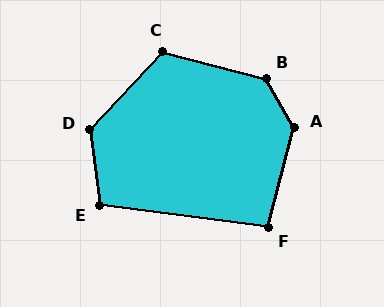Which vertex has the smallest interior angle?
F, at approximately 98 degrees.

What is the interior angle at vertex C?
Approximately 119 degrees (obtuse).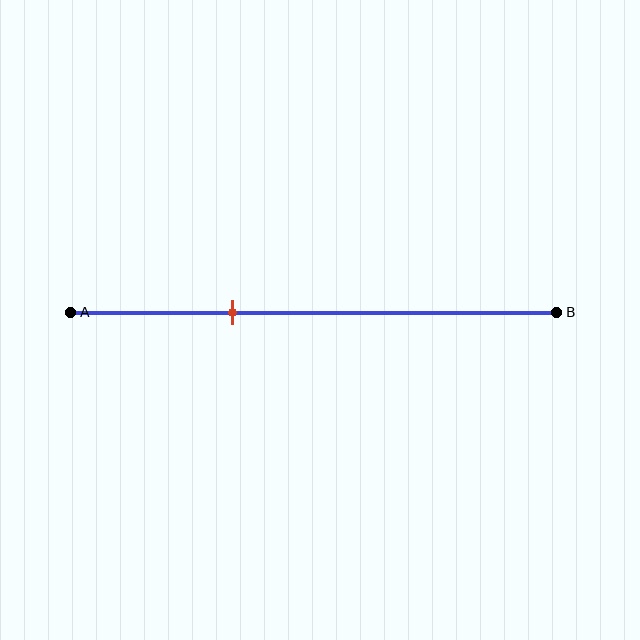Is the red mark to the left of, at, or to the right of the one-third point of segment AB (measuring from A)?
The red mark is approximately at the one-third point of segment AB.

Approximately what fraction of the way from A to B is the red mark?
The red mark is approximately 35% of the way from A to B.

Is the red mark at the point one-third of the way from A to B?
Yes, the mark is approximately at the one-third point.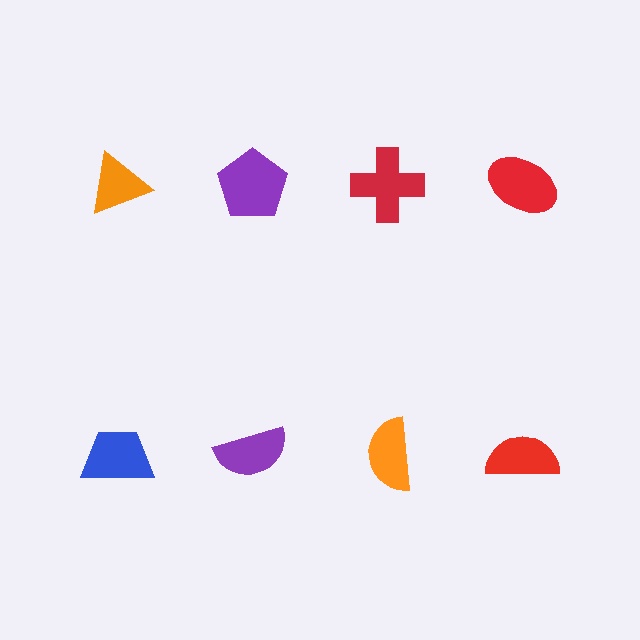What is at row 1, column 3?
A red cross.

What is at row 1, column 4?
A red ellipse.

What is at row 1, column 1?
An orange triangle.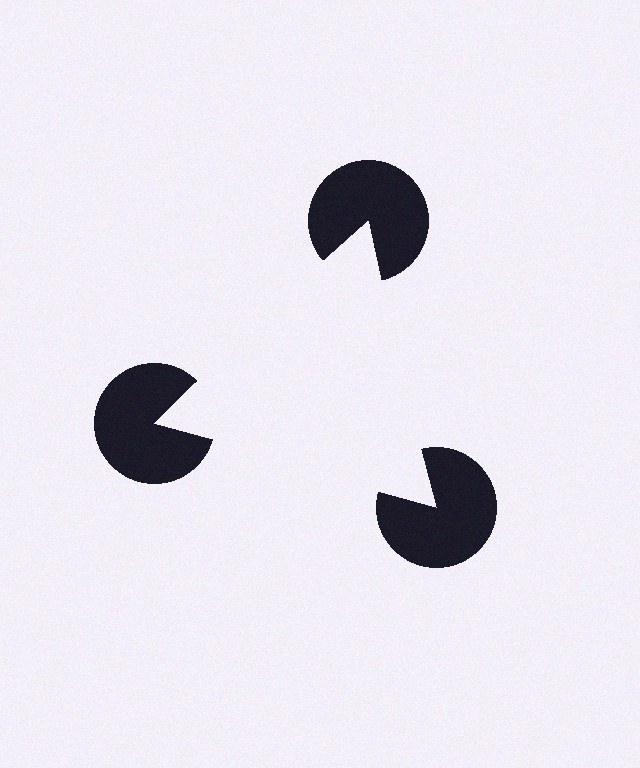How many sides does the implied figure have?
3 sides.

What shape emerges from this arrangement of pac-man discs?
An illusory triangle — its edges are inferred from the aligned wedge cuts in the pac-man discs, not physically drawn.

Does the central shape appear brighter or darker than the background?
It typically appears slightly brighter than the background, even though no actual brightness change is drawn.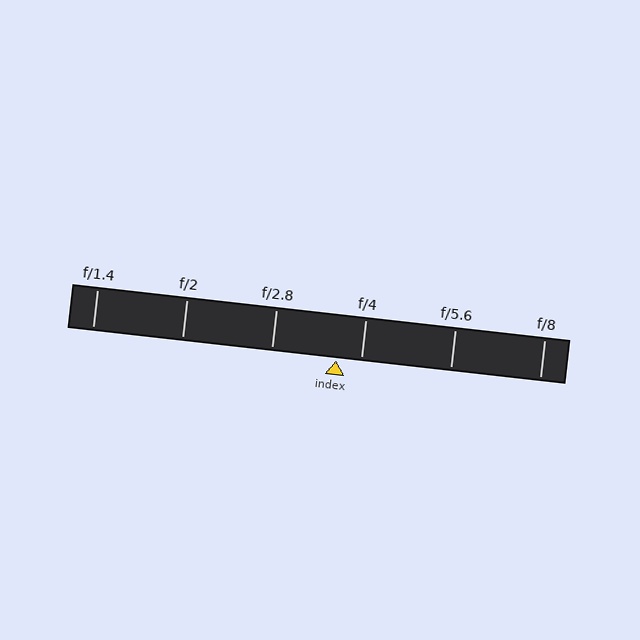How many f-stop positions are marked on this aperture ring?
There are 6 f-stop positions marked.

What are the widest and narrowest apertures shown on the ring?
The widest aperture shown is f/1.4 and the narrowest is f/8.